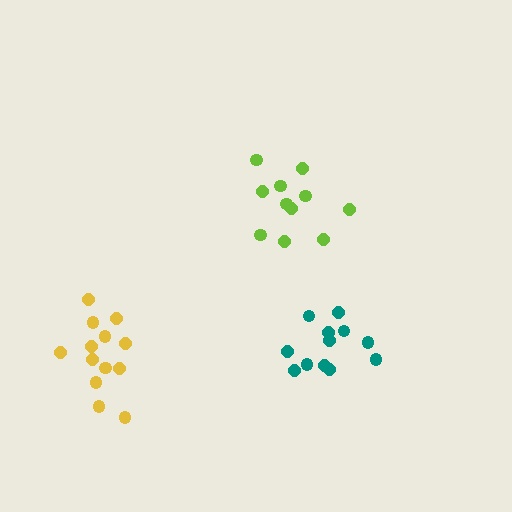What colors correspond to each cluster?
The clusters are colored: lime, teal, yellow.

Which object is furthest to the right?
The teal cluster is rightmost.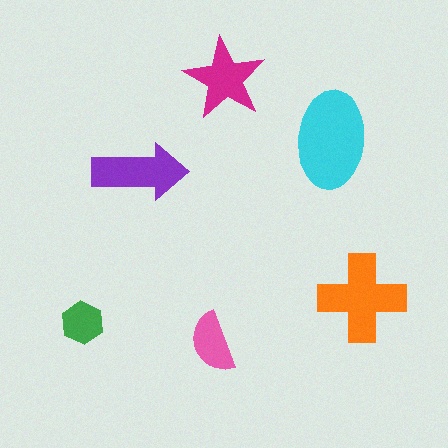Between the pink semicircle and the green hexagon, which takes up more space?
The pink semicircle.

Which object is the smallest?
The green hexagon.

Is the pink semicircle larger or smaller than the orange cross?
Smaller.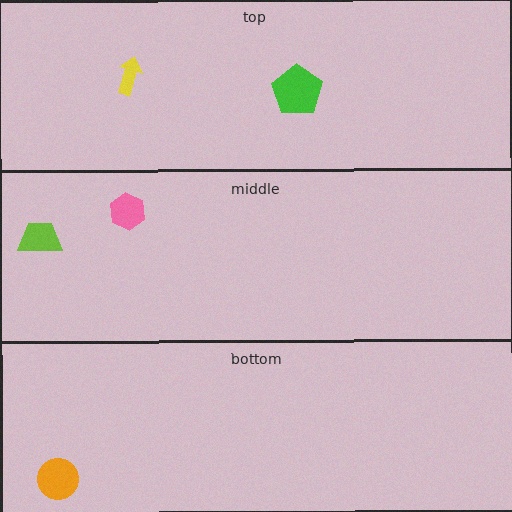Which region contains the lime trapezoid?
The middle region.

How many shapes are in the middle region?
2.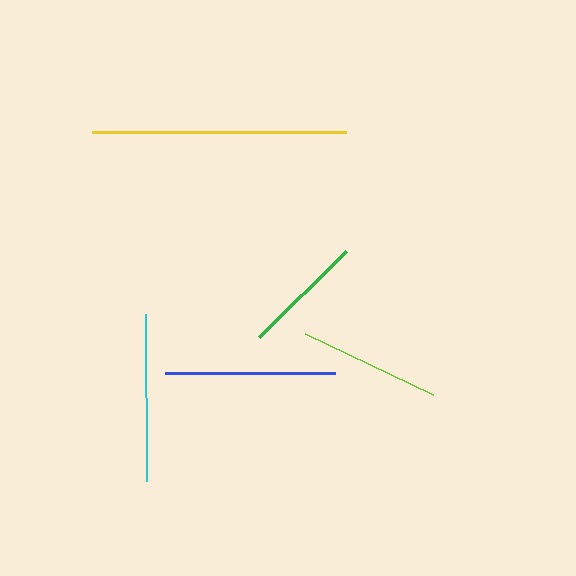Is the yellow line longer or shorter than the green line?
The yellow line is longer than the green line.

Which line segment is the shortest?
The green line is the shortest at approximately 122 pixels.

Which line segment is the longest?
The yellow line is the longest at approximately 254 pixels.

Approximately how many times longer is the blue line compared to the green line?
The blue line is approximately 1.4 times the length of the green line.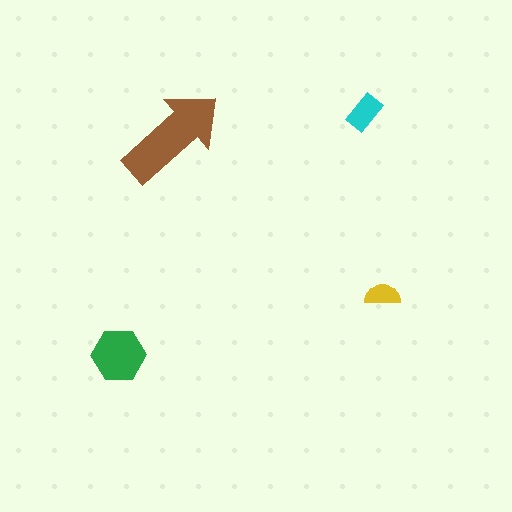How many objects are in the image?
There are 4 objects in the image.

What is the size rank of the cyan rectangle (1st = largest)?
3rd.